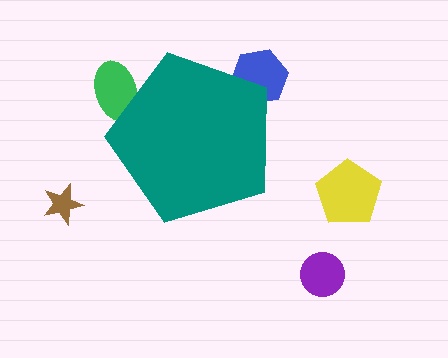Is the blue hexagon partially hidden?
Yes, the blue hexagon is partially hidden behind the teal pentagon.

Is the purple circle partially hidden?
No, the purple circle is fully visible.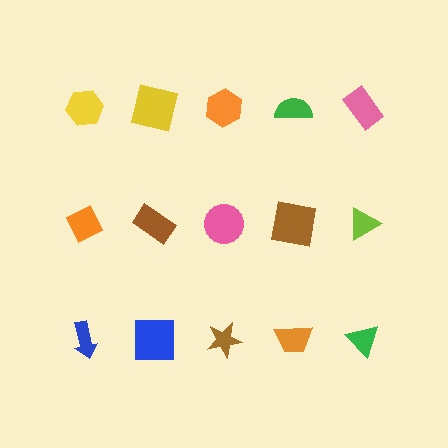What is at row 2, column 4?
A brown square.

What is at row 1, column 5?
A pink rectangle.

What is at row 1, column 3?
An orange hexagon.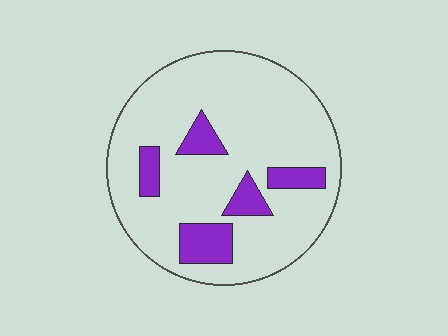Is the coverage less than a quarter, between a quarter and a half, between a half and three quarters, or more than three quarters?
Less than a quarter.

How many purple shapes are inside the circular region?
5.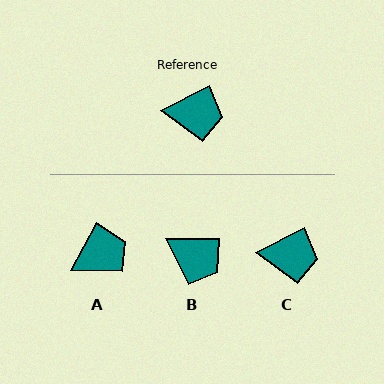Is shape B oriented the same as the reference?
No, it is off by about 26 degrees.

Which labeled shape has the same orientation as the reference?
C.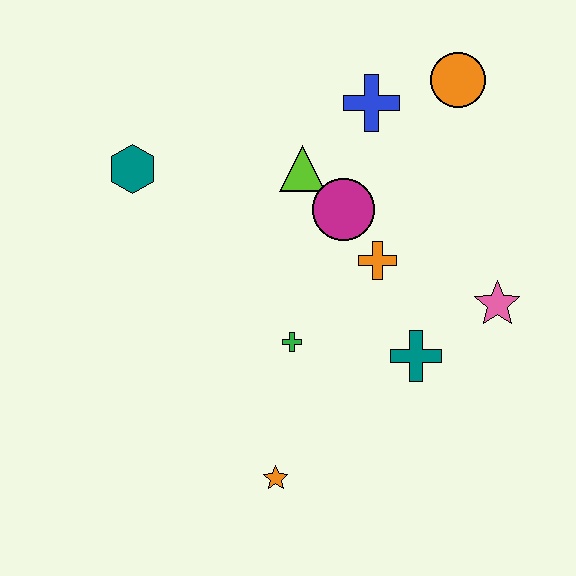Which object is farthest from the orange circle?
The orange star is farthest from the orange circle.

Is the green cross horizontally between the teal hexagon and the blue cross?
Yes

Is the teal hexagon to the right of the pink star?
No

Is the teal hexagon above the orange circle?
No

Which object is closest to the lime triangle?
The magenta circle is closest to the lime triangle.